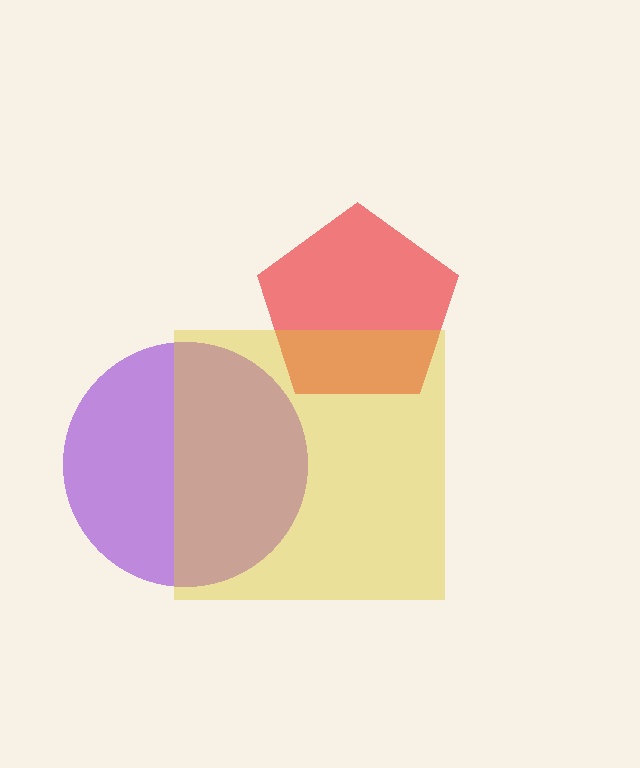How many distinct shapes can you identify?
There are 3 distinct shapes: a purple circle, a red pentagon, a yellow square.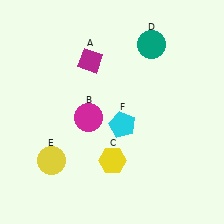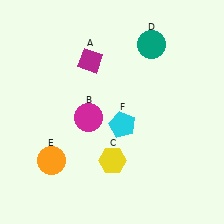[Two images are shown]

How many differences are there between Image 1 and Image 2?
There is 1 difference between the two images.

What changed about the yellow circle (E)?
In Image 1, E is yellow. In Image 2, it changed to orange.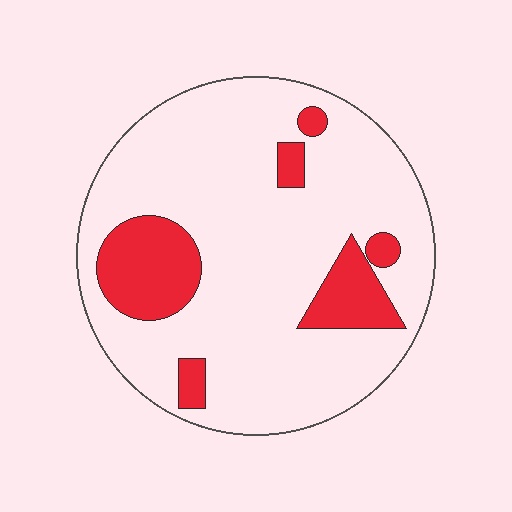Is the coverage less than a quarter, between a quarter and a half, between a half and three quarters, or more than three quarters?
Less than a quarter.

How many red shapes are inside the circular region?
6.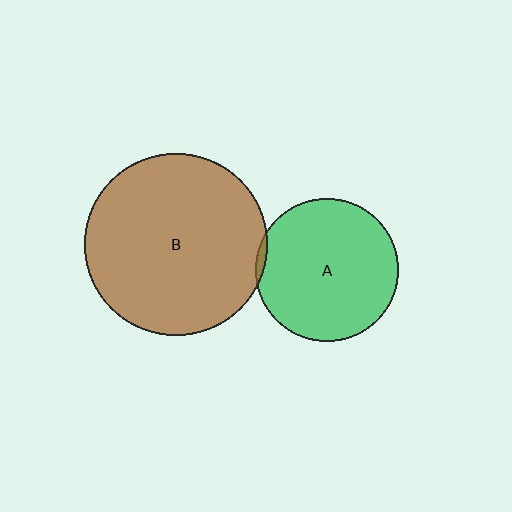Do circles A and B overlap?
Yes.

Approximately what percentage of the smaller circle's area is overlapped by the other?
Approximately 5%.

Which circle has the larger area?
Circle B (brown).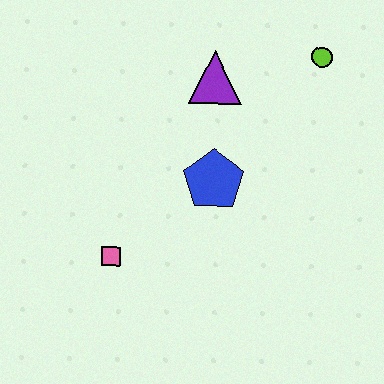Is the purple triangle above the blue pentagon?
Yes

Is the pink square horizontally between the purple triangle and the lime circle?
No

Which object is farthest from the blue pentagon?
The lime circle is farthest from the blue pentagon.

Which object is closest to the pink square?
The blue pentagon is closest to the pink square.